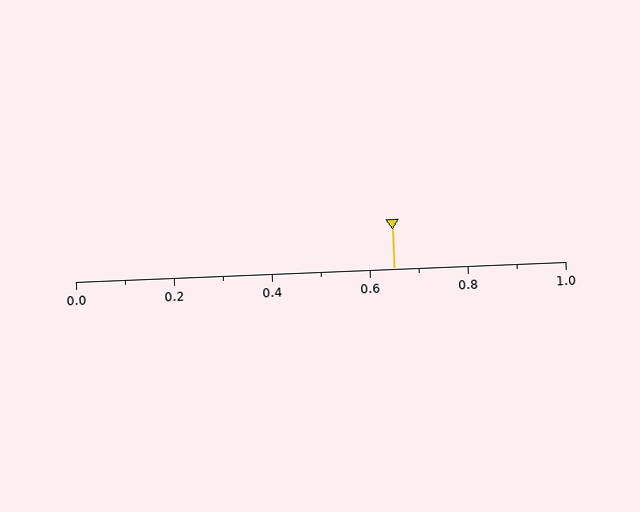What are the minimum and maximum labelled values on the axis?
The axis runs from 0.0 to 1.0.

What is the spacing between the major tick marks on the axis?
The major ticks are spaced 0.2 apart.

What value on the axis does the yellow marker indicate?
The marker indicates approximately 0.65.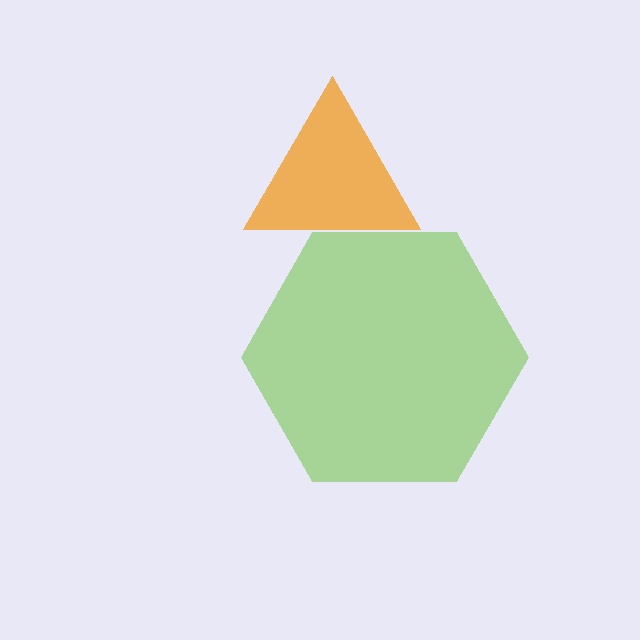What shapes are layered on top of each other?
The layered shapes are: an orange triangle, a lime hexagon.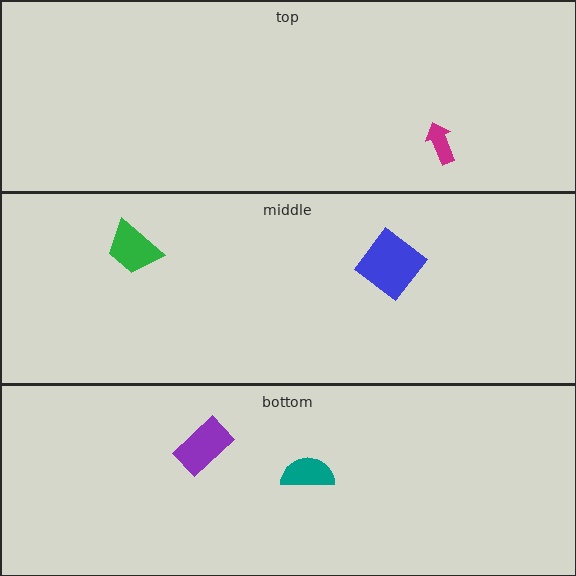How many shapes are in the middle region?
2.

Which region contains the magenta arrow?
The top region.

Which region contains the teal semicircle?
The bottom region.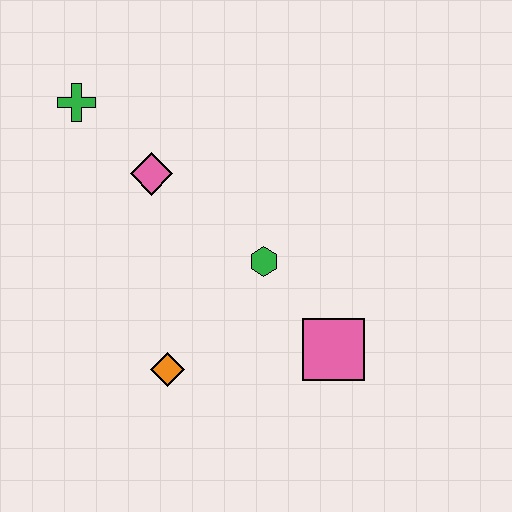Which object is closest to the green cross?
The pink diamond is closest to the green cross.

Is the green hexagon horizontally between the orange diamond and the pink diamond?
No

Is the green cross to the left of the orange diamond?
Yes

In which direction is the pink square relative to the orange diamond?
The pink square is to the right of the orange diamond.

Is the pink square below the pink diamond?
Yes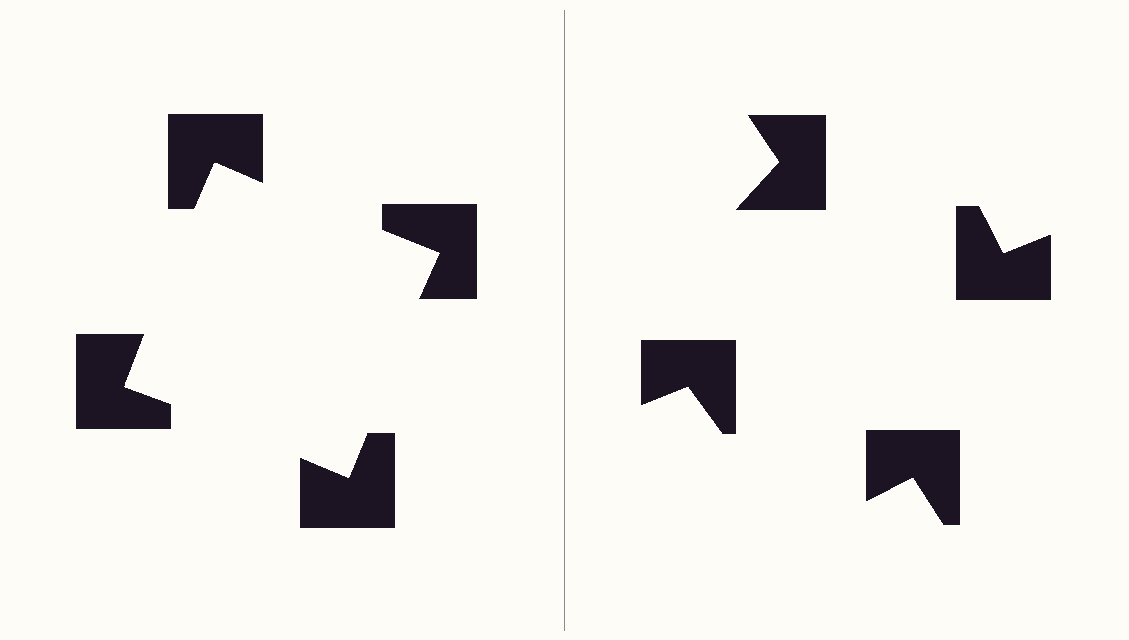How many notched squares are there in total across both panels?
8 — 4 on each side.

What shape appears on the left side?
An illusory square.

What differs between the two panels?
The notched squares are positioned identically on both sides; only the wedge orientations differ. On the left they align to a square; on the right they are misaligned.